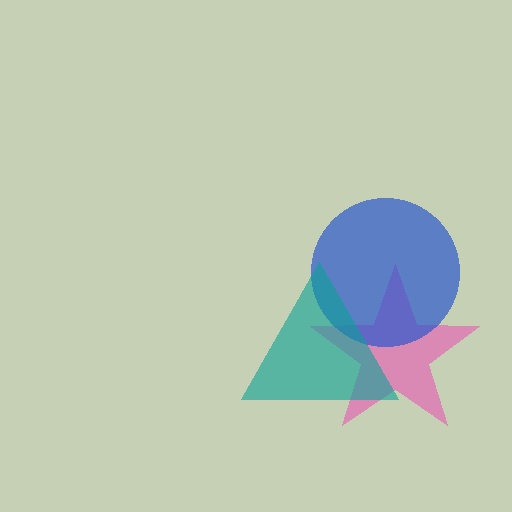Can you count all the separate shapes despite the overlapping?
Yes, there are 3 separate shapes.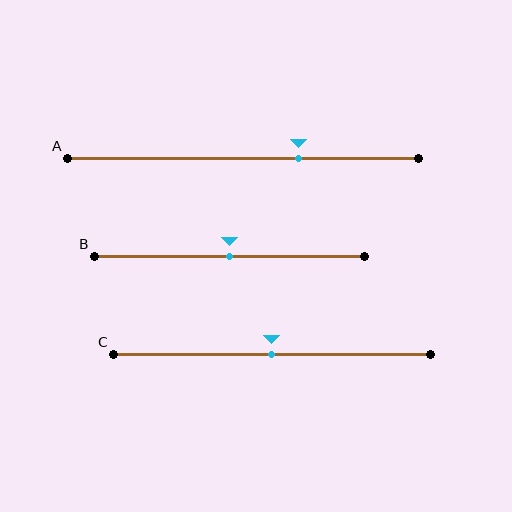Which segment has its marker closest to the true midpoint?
Segment B has its marker closest to the true midpoint.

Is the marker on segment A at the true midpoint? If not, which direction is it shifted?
No, the marker on segment A is shifted to the right by about 16% of the segment length.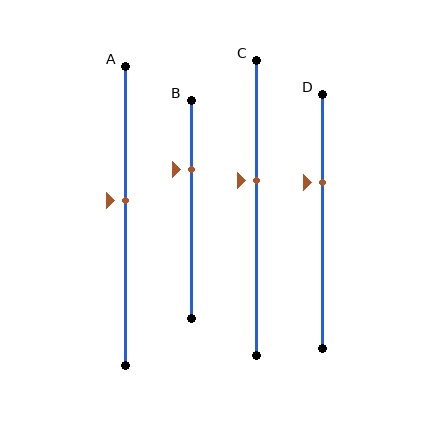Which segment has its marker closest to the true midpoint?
Segment A has its marker closest to the true midpoint.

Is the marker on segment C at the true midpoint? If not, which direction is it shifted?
No, the marker on segment C is shifted upward by about 9% of the segment length.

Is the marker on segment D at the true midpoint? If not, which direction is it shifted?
No, the marker on segment D is shifted upward by about 15% of the segment length.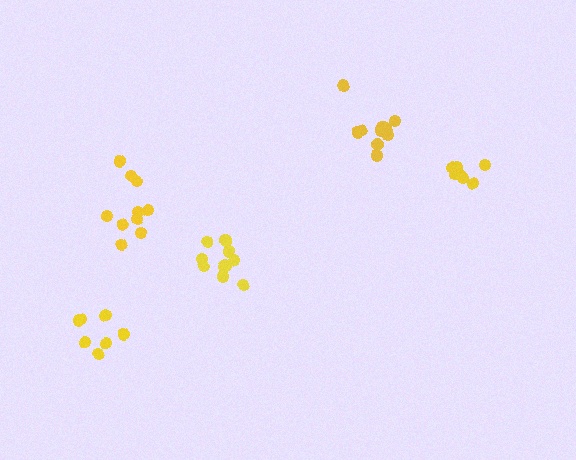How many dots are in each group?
Group 1: 7 dots, Group 2: 10 dots, Group 3: 7 dots, Group 4: 11 dots, Group 5: 11 dots (46 total).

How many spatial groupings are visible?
There are 5 spatial groupings.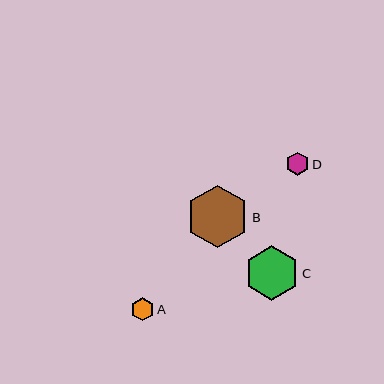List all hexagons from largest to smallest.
From largest to smallest: B, C, A, D.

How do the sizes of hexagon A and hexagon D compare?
Hexagon A and hexagon D are approximately the same size.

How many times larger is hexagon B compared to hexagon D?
Hexagon B is approximately 2.7 times the size of hexagon D.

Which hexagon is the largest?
Hexagon B is the largest with a size of approximately 63 pixels.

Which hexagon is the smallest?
Hexagon D is the smallest with a size of approximately 23 pixels.